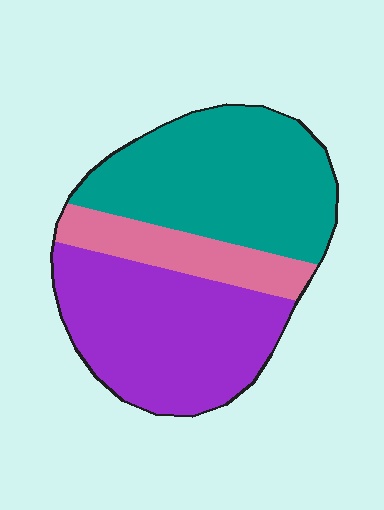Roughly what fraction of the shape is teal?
Teal covers 43% of the shape.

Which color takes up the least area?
Pink, at roughly 15%.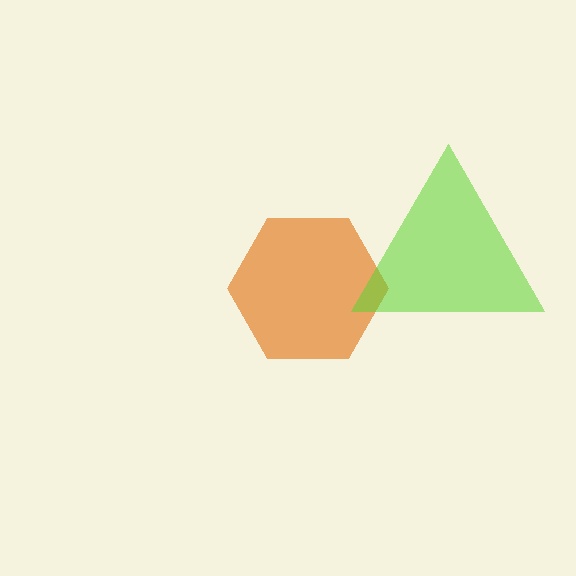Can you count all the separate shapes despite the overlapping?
Yes, there are 2 separate shapes.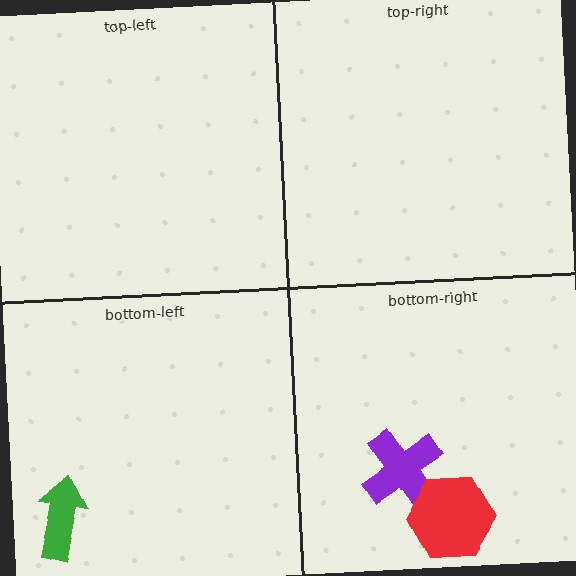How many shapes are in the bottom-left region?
1.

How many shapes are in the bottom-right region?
2.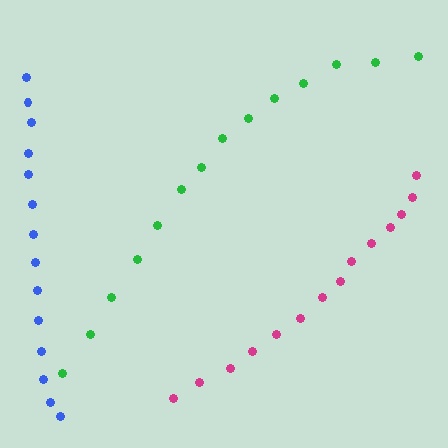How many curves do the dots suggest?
There are 3 distinct paths.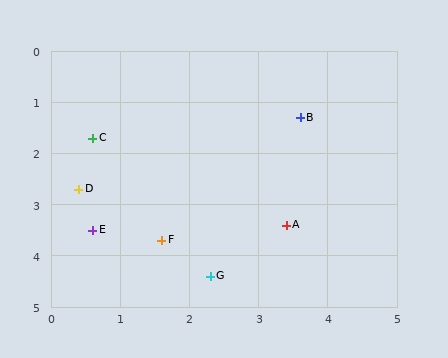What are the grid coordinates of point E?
Point E is at approximately (0.6, 3.5).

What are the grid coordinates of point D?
Point D is at approximately (0.4, 2.7).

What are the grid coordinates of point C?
Point C is at approximately (0.6, 1.7).